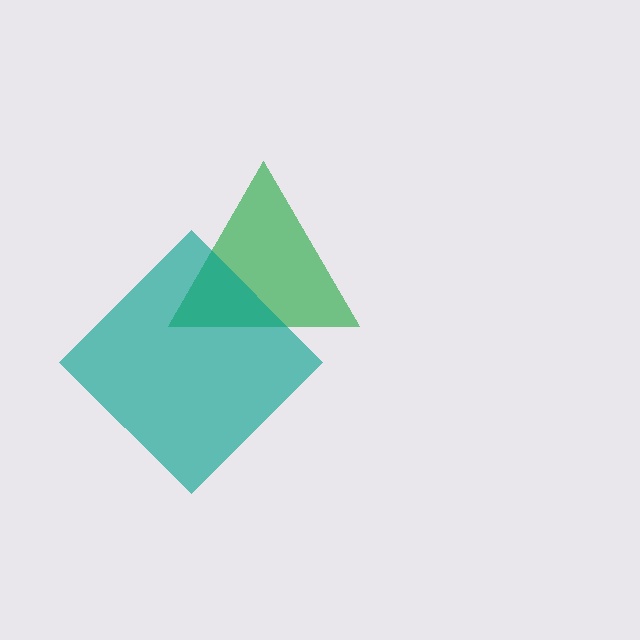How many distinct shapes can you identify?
There are 2 distinct shapes: a green triangle, a teal diamond.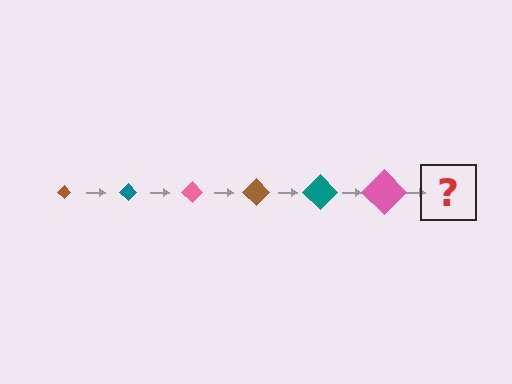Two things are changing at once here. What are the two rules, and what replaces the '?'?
The two rules are that the diamond grows larger each step and the color cycles through brown, teal, and pink. The '?' should be a brown diamond, larger than the previous one.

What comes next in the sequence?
The next element should be a brown diamond, larger than the previous one.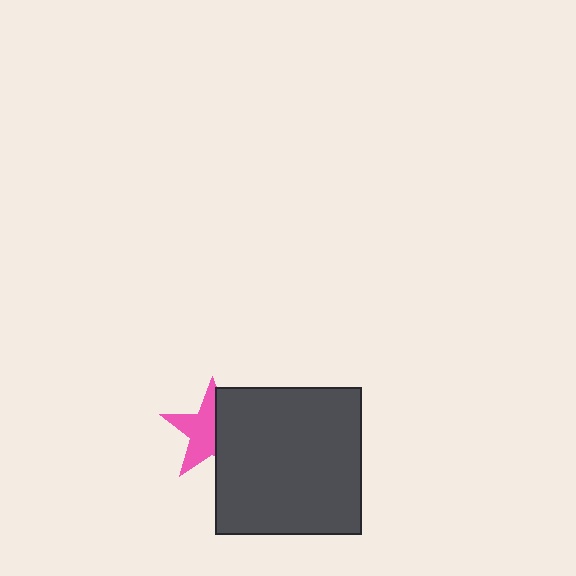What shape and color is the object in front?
The object in front is a dark gray square.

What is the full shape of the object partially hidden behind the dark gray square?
The partially hidden object is a pink star.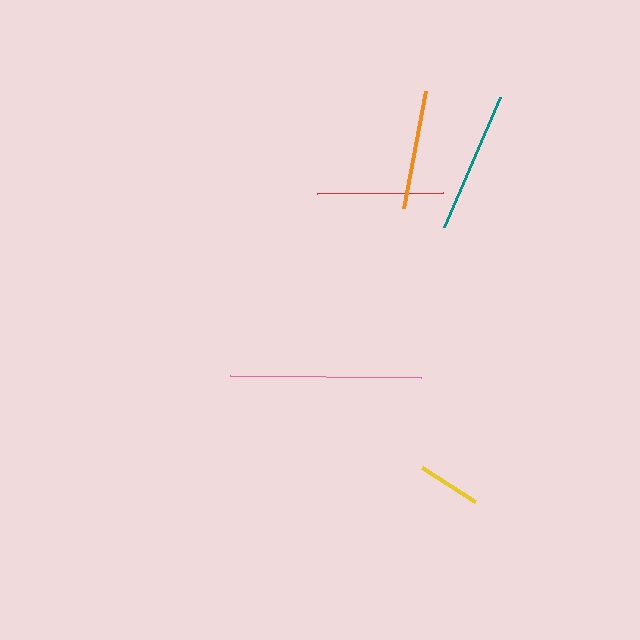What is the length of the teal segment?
The teal segment is approximately 141 pixels long.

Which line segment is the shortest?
The yellow line is the shortest at approximately 63 pixels.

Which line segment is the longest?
The pink line is the longest at approximately 191 pixels.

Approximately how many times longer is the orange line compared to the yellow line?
The orange line is approximately 1.9 times the length of the yellow line.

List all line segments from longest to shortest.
From longest to shortest: pink, teal, red, orange, yellow.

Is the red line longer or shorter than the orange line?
The red line is longer than the orange line.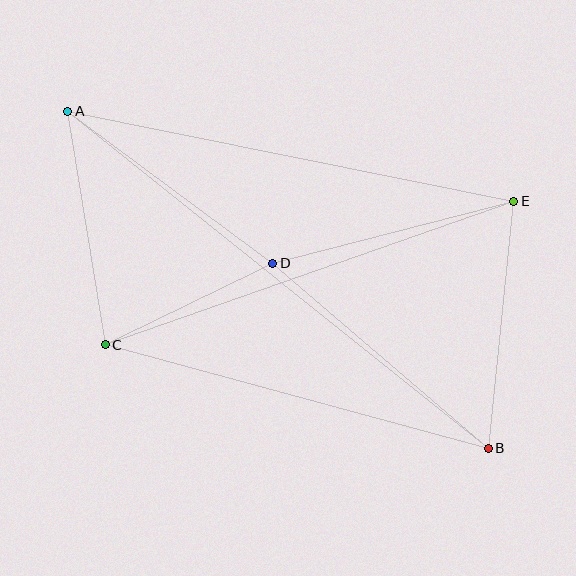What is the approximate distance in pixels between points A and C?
The distance between A and C is approximately 236 pixels.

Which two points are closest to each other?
Points C and D are closest to each other.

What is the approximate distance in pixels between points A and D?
The distance between A and D is approximately 255 pixels.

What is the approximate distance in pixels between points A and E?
The distance between A and E is approximately 455 pixels.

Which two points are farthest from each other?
Points A and B are farthest from each other.